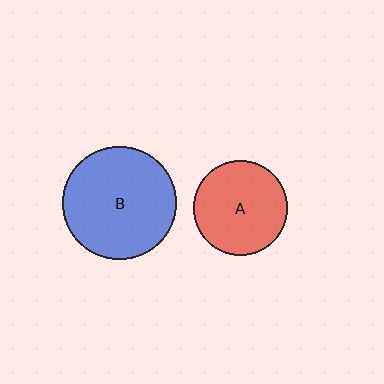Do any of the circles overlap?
No, none of the circles overlap.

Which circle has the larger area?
Circle B (blue).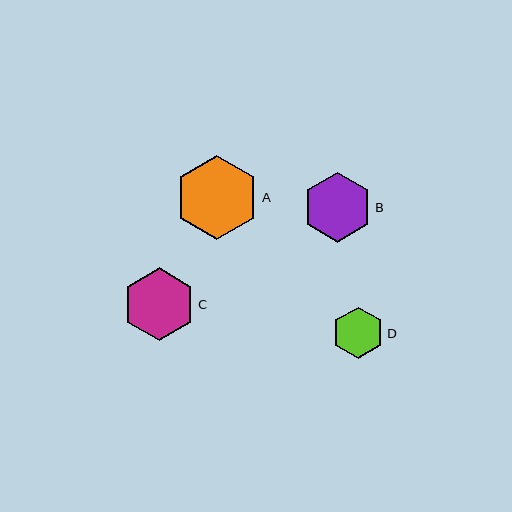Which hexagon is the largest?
Hexagon A is the largest with a size of approximately 84 pixels.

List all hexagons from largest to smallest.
From largest to smallest: A, C, B, D.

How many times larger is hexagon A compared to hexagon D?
Hexagon A is approximately 1.6 times the size of hexagon D.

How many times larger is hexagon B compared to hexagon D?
Hexagon B is approximately 1.4 times the size of hexagon D.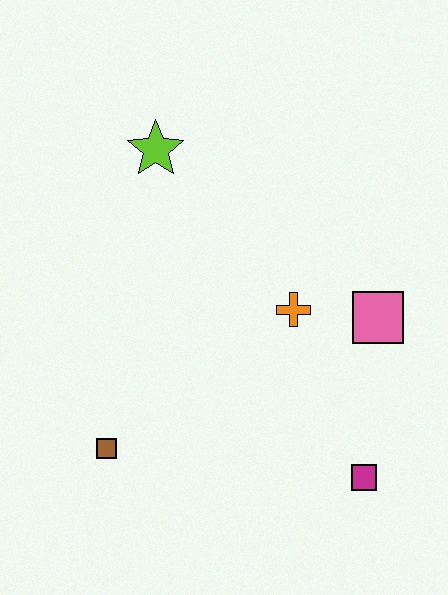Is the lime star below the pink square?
No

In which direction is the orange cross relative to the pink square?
The orange cross is to the left of the pink square.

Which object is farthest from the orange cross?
The brown square is farthest from the orange cross.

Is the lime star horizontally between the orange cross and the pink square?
No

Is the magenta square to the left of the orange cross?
No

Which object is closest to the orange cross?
The pink square is closest to the orange cross.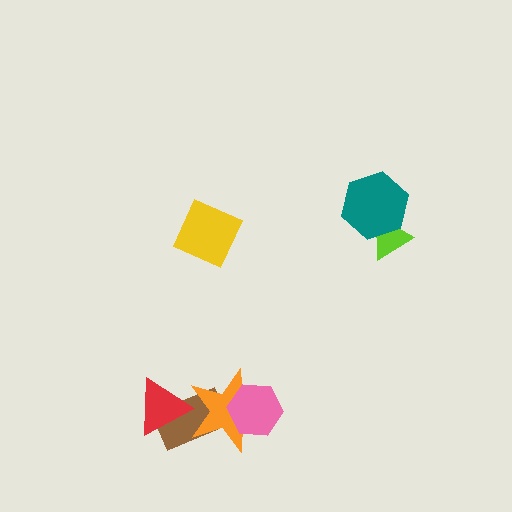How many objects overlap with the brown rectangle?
2 objects overlap with the brown rectangle.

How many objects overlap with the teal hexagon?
1 object overlaps with the teal hexagon.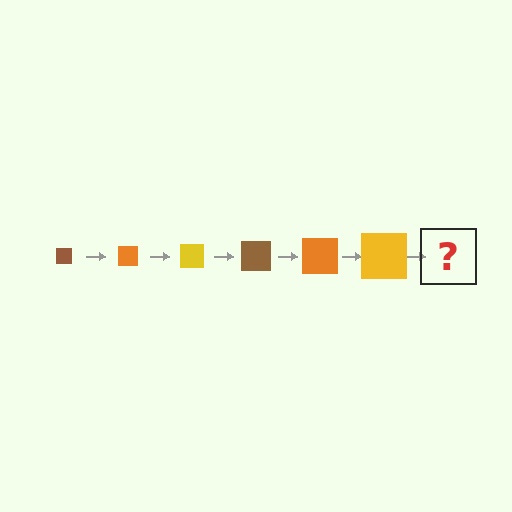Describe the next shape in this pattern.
It should be a brown square, larger than the previous one.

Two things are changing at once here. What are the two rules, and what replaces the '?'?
The two rules are that the square grows larger each step and the color cycles through brown, orange, and yellow. The '?' should be a brown square, larger than the previous one.